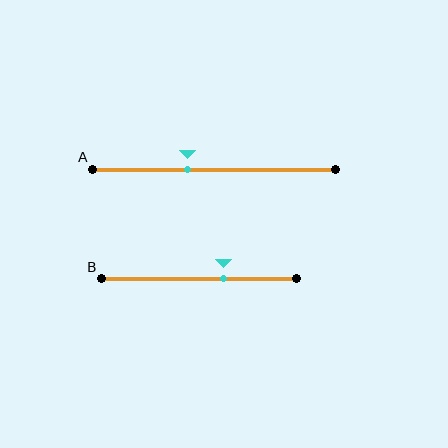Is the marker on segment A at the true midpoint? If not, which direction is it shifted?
No, the marker on segment A is shifted to the left by about 11% of the segment length.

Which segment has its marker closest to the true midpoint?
Segment A has its marker closest to the true midpoint.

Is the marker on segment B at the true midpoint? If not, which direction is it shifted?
No, the marker on segment B is shifted to the right by about 13% of the segment length.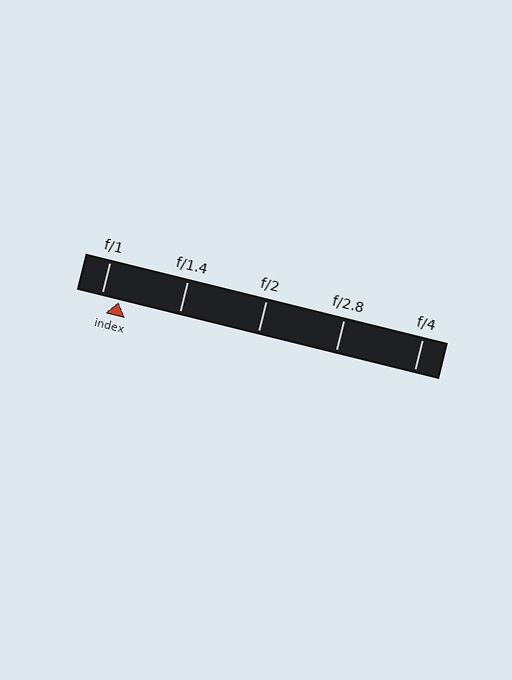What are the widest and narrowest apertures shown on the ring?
The widest aperture shown is f/1 and the narrowest is f/4.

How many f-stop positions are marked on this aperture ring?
There are 5 f-stop positions marked.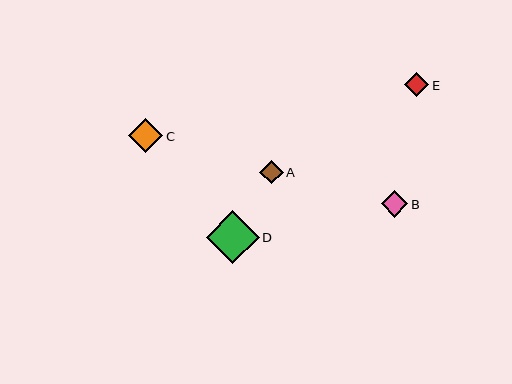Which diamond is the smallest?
Diamond A is the smallest with a size of approximately 23 pixels.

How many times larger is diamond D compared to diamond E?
Diamond D is approximately 2.2 times the size of diamond E.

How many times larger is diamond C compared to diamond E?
Diamond C is approximately 1.4 times the size of diamond E.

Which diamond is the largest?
Diamond D is the largest with a size of approximately 53 pixels.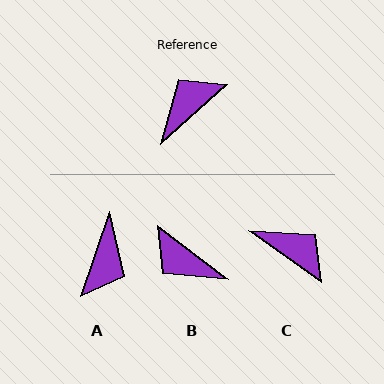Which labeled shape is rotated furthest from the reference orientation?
A, about 151 degrees away.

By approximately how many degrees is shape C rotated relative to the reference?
Approximately 78 degrees clockwise.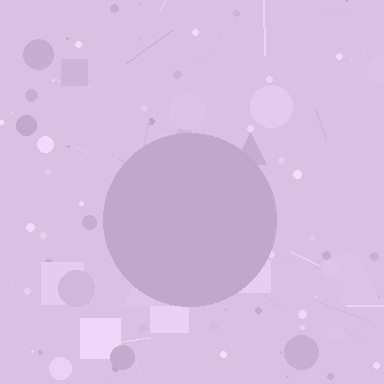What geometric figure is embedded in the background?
A circle is embedded in the background.